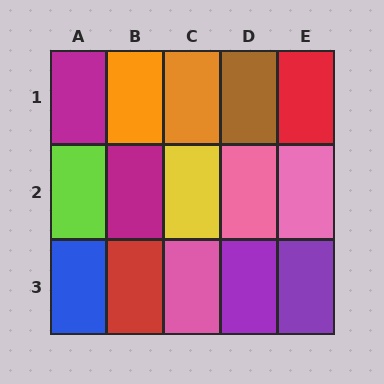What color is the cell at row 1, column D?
Brown.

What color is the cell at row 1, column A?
Magenta.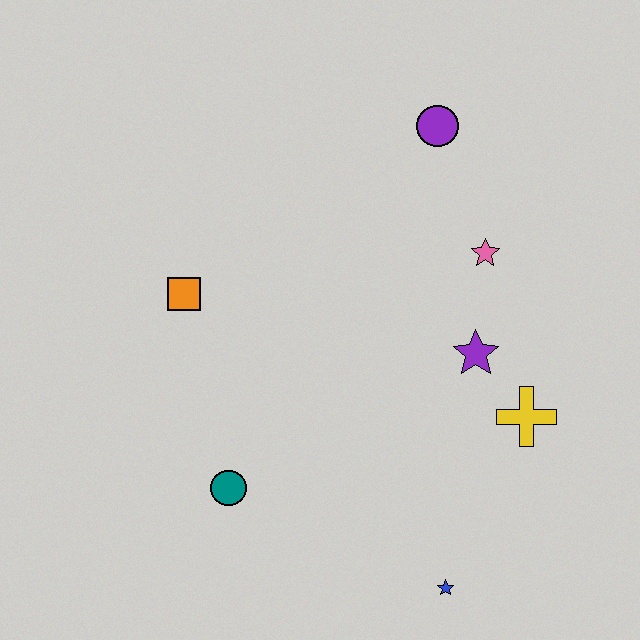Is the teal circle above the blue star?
Yes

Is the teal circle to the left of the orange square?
No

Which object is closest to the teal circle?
The orange square is closest to the teal circle.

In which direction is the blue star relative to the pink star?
The blue star is below the pink star.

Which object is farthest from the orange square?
The blue star is farthest from the orange square.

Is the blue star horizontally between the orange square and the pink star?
Yes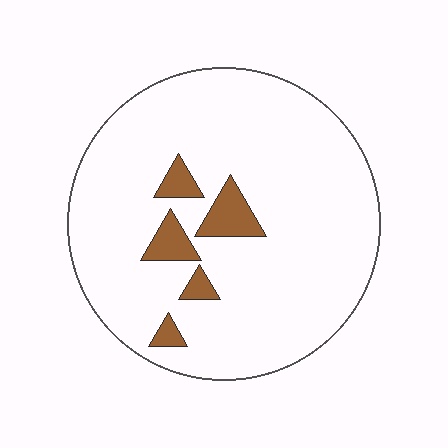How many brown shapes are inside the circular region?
5.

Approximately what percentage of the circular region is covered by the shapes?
Approximately 10%.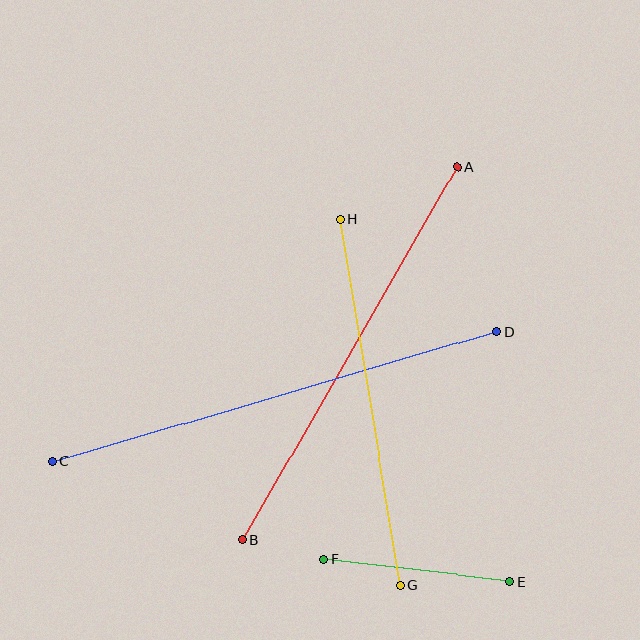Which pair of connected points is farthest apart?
Points C and D are farthest apart.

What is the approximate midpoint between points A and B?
The midpoint is at approximately (350, 353) pixels.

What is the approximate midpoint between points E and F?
The midpoint is at approximately (417, 570) pixels.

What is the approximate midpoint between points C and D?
The midpoint is at approximately (275, 396) pixels.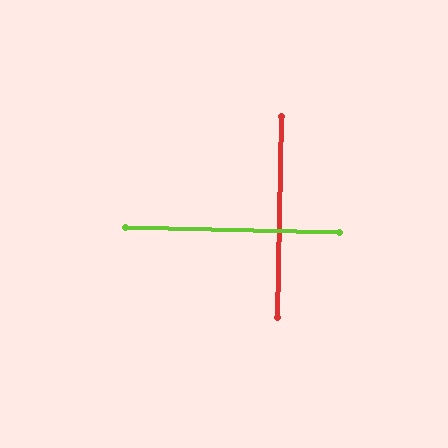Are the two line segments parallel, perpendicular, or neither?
Perpendicular — they meet at approximately 90°.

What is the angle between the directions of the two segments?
Approximately 90 degrees.